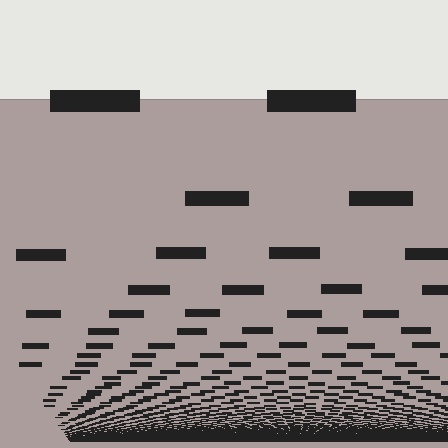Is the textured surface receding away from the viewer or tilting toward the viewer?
The surface appears to tilt toward the viewer. Texture elements get larger and sparser toward the top.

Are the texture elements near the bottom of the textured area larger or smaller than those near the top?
Smaller. The gradient is inverted — elements near the bottom are smaller and denser.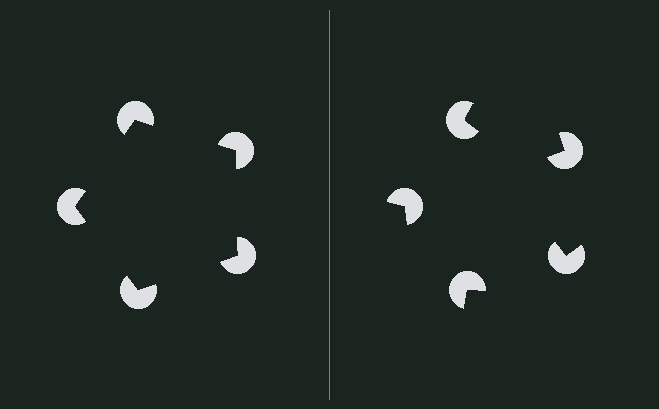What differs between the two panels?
The pac-man discs are positioned identically on both sides; only the wedge orientations differ. On the left they align to a pentagon; on the right they are misaligned.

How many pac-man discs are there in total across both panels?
10 — 5 on each side.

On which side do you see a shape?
An illusory pentagon appears on the left side. On the right side the wedge cuts are rotated, so no coherent shape forms.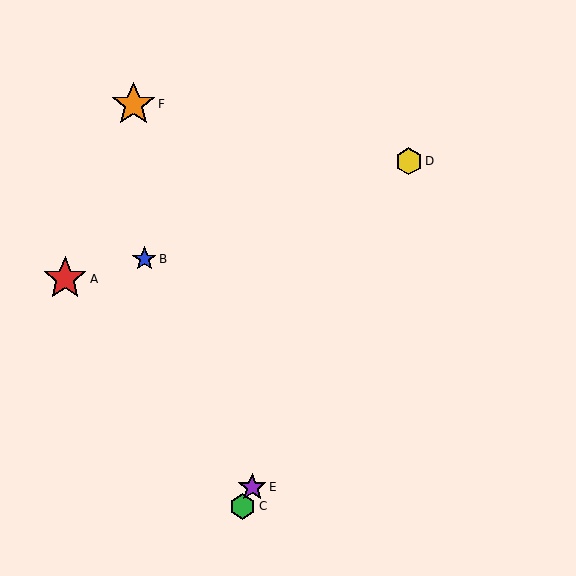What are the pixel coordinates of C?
Object C is at (243, 506).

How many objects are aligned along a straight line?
3 objects (C, D, E) are aligned along a straight line.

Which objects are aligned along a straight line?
Objects C, D, E are aligned along a straight line.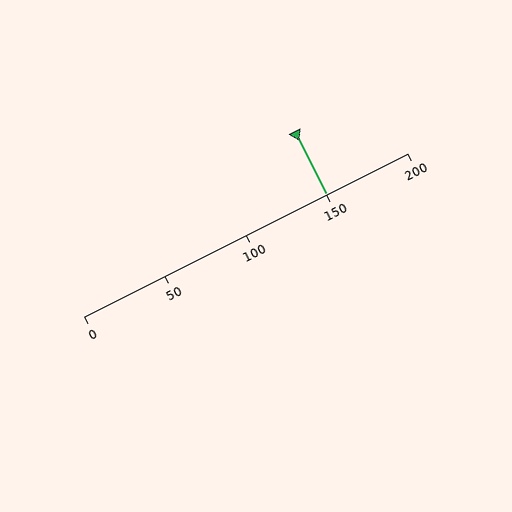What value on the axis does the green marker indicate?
The marker indicates approximately 150.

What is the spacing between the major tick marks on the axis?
The major ticks are spaced 50 apart.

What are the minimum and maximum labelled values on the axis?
The axis runs from 0 to 200.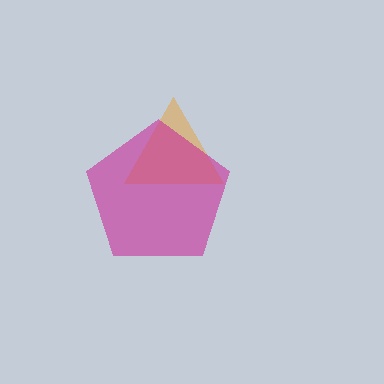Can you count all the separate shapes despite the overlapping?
Yes, there are 2 separate shapes.